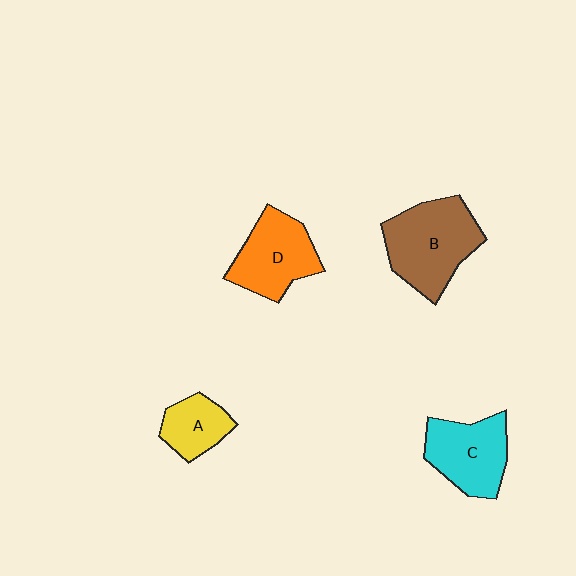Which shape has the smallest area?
Shape A (yellow).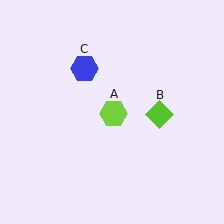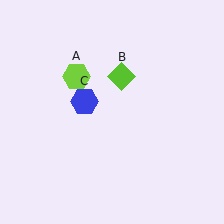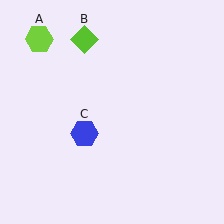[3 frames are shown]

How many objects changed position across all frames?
3 objects changed position: lime hexagon (object A), lime diamond (object B), blue hexagon (object C).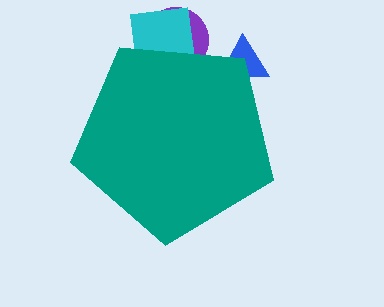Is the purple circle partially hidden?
Yes, the purple circle is partially hidden behind the teal pentagon.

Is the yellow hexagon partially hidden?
Yes, the yellow hexagon is partially hidden behind the teal pentagon.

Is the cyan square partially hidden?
Yes, the cyan square is partially hidden behind the teal pentagon.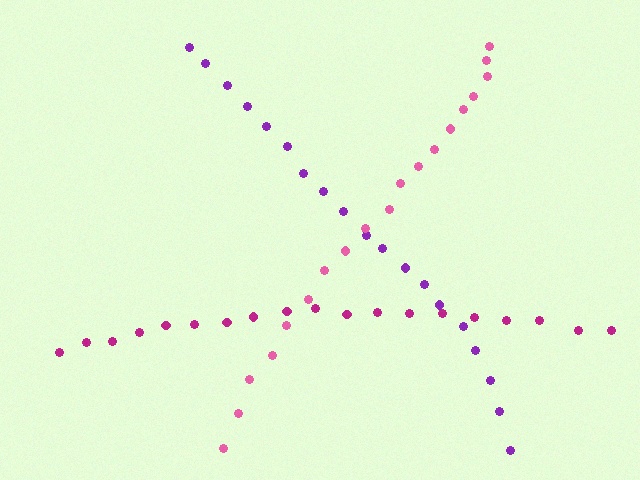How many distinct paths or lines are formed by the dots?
There are 3 distinct paths.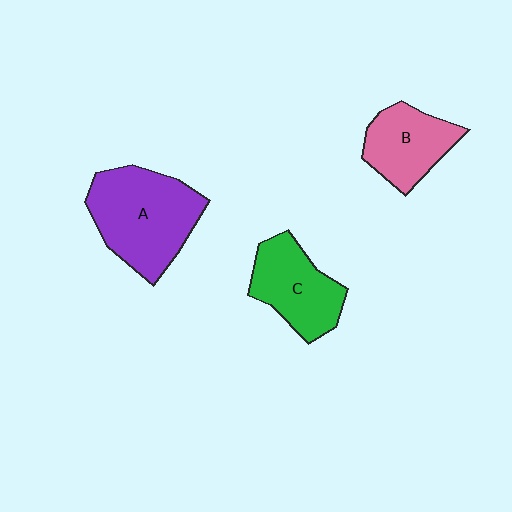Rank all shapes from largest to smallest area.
From largest to smallest: A (purple), C (green), B (pink).